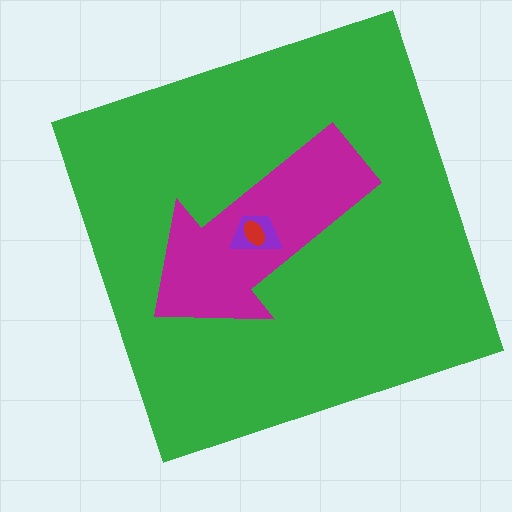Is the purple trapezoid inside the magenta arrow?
Yes.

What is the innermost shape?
The red ellipse.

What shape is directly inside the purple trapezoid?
The red ellipse.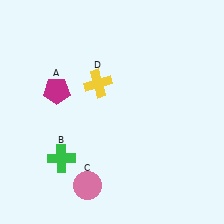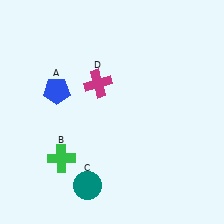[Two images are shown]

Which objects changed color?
A changed from magenta to blue. C changed from pink to teal. D changed from yellow to magenta.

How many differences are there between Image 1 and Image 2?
There are 3 differences between the two images.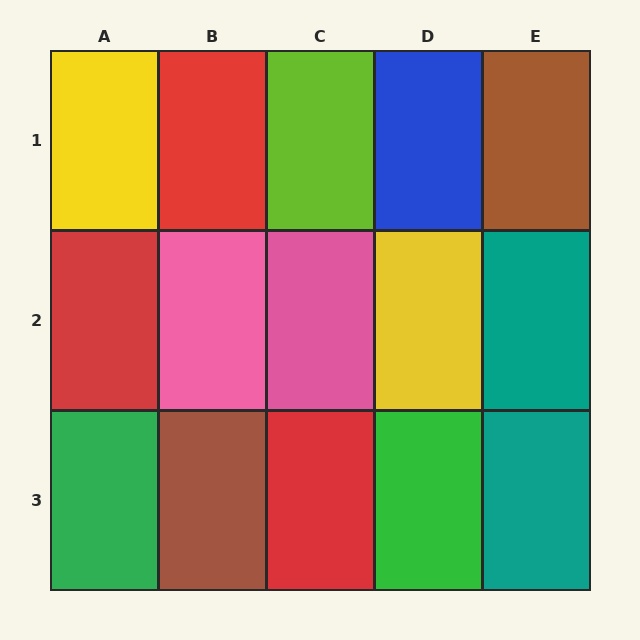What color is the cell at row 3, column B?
Brown.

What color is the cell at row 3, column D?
Green.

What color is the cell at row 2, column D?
Yellow.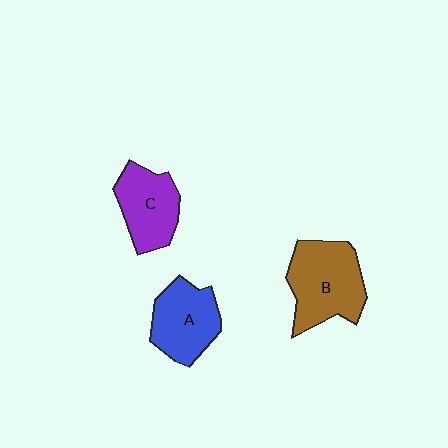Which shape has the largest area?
Shape B (brown).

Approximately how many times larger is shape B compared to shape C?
Approximately 1.3 times.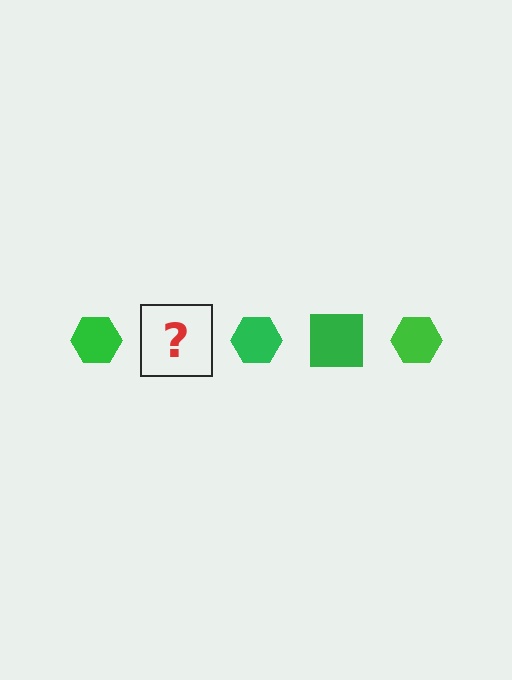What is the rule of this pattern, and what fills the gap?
The rule is that the pattern cycles through hexagon, square shapes in green. The gap should be filled with a green square.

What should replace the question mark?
The question mark should be replaced with a green square.